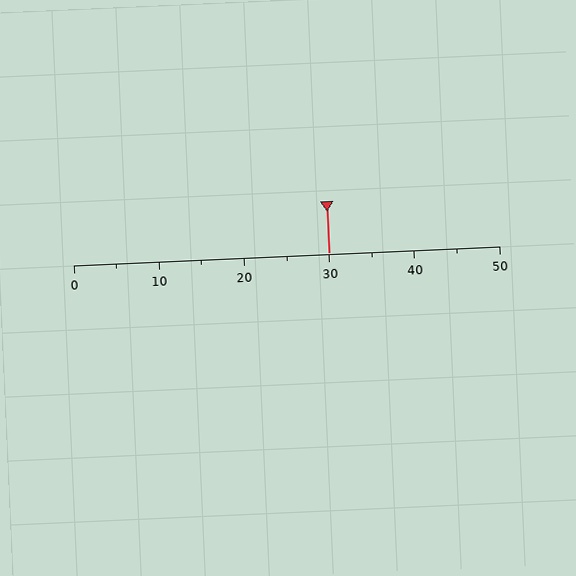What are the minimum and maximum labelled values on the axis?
The axis runs from 0 to 50.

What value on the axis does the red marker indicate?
The marker indicates approximately 30.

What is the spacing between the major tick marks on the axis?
The major ticks are spaced 10 apart.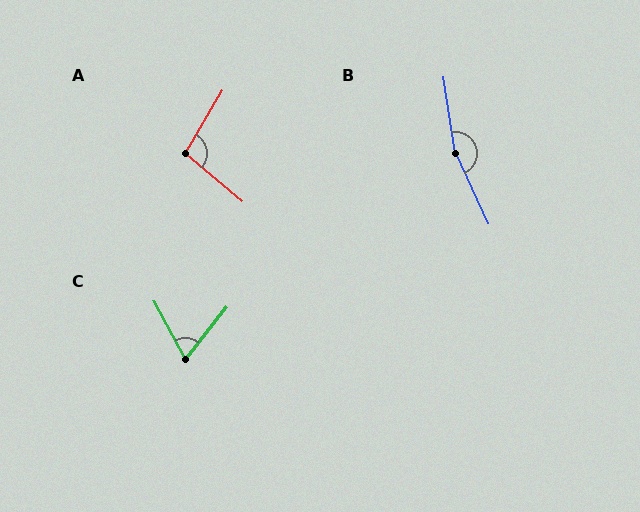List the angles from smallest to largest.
C (67°), A (100°), B (164°).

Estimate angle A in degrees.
Approximately 100 degrees.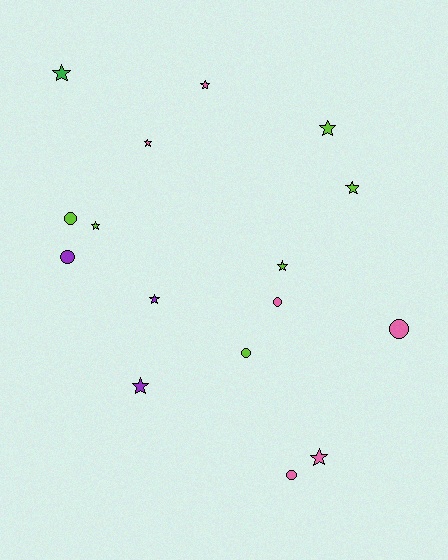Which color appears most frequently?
Pink, with 6 objects.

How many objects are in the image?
There are 16 objects.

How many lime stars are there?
There are 4 lime stars.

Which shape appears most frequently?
Star, with 10 objects.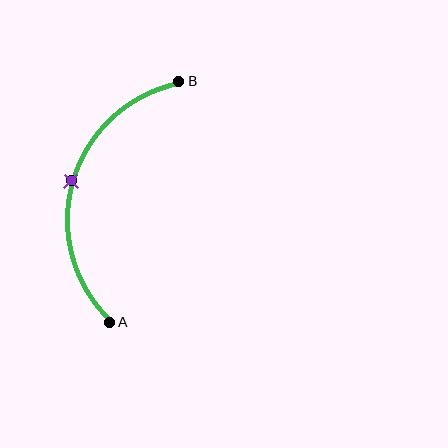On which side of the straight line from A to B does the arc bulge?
The arc bulges to the left of the straight line connecting A and B.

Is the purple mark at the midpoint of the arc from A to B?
Yes. The purple mark lies on the arc at equal arc-length from both A and B — it is the arc midpoint.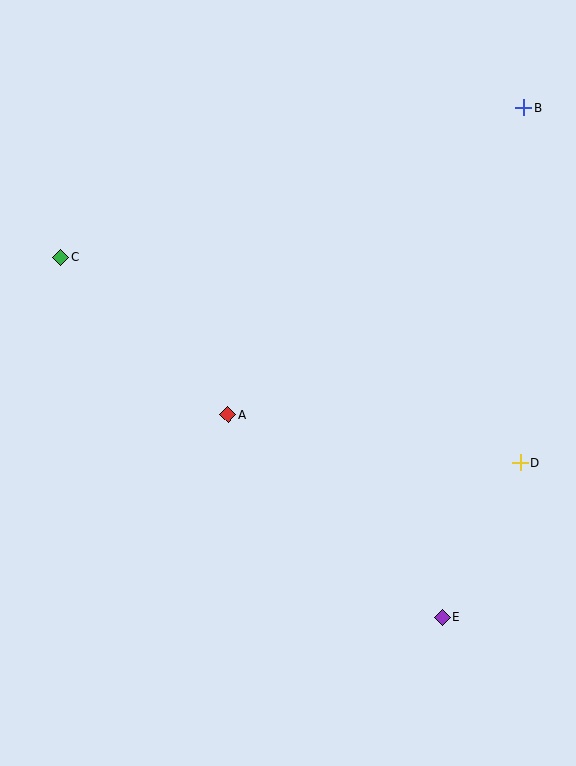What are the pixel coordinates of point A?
Point A is at (228, 415).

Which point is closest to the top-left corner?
Point C is closest to the top-left corner.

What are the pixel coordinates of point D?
Point D is at (520, 463).